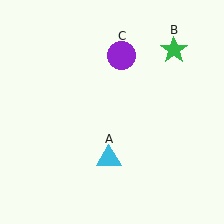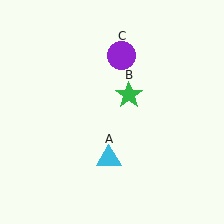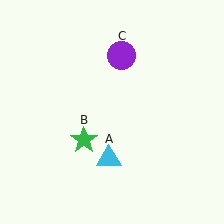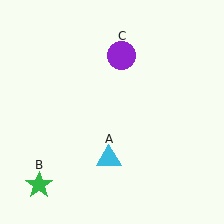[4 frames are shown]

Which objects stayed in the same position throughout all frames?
Cyan triangle (object A) and purple circle (object C) remained stationary.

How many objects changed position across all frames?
1 object changed position: green star (object B).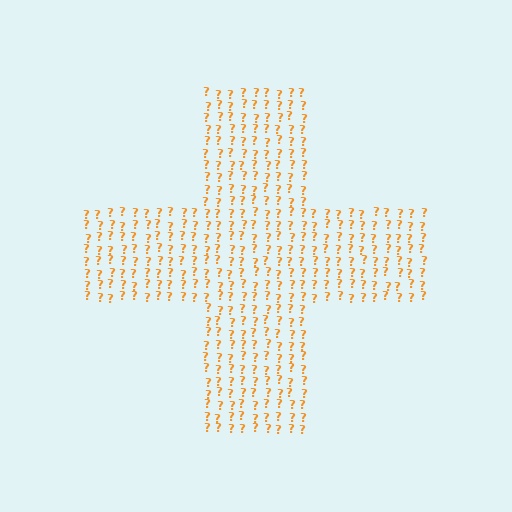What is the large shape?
The large shape is a cross.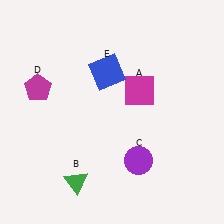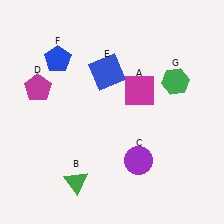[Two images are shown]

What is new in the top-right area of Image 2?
A green hexagon (G) was added in the top-right area of Image 2.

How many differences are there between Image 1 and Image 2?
There are 2 differences between the two images.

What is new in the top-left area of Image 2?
A blue pentagon (F) was added in the top-left area of Image 2.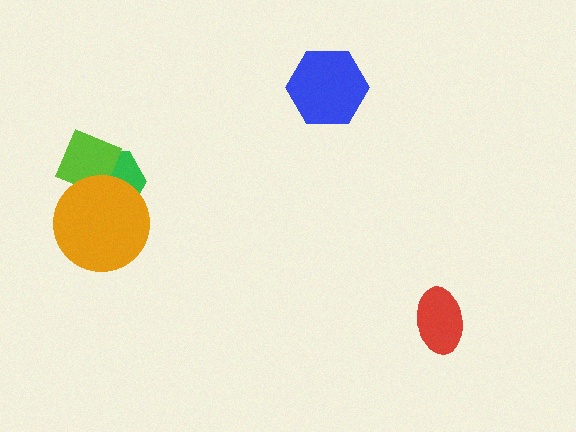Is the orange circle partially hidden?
No, no other shape covers it.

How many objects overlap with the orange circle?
2 objects overlap with the orange circle.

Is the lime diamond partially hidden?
Yes, it is partially covered by another shape.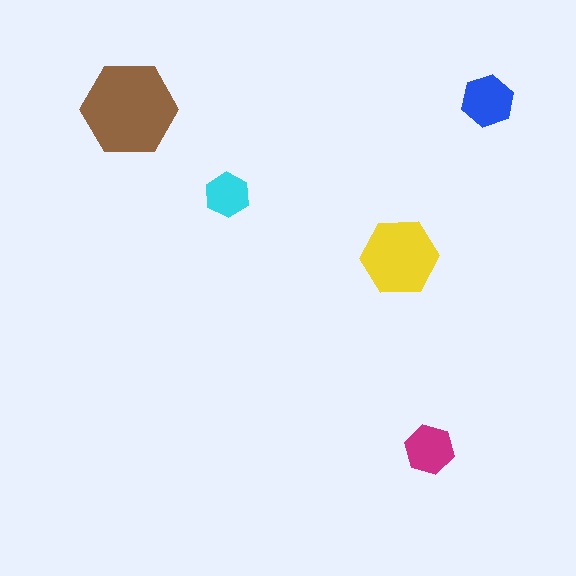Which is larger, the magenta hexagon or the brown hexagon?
The brown one.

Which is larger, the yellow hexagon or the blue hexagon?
The yellow one.